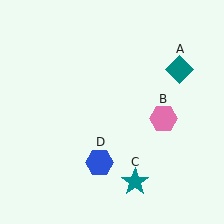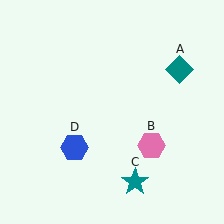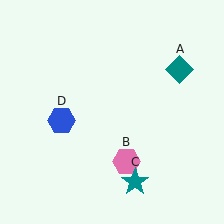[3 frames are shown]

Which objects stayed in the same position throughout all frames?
Teal diamond (object A) and teal star (object C) remained stationary.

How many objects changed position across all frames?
2 objects changed position: pink hexagon (object B), blue hexagon (object D).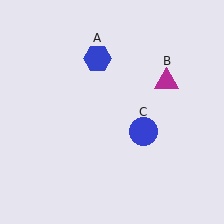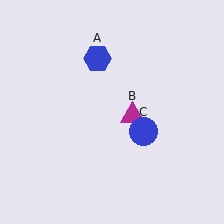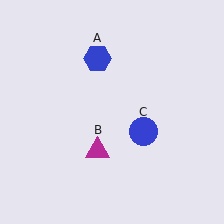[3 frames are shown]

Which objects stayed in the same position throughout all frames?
Blue hexagon (object A) and blue circle (object C) remained stationary.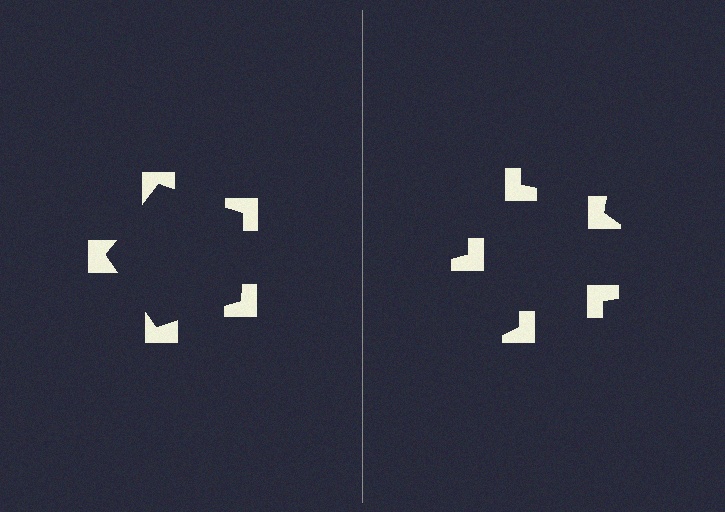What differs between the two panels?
The notched squares are positioned identically on both sides; only the wedge orientations differ. On the left they align to a pentagon; on the right they are misaligned.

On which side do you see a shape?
An illusory pentagon appears on the left side. On the right side the wedge cuts are rotated, so no coherent shape forms.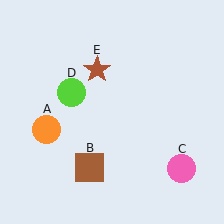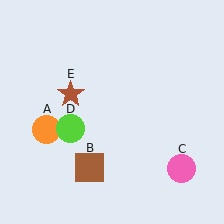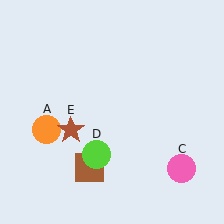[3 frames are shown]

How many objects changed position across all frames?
2 objects changed position: lime circle (object D), brown star (object E).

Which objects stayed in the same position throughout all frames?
Orange circle (object A) and brown square (object B) and pink circle (object C) remained stationary.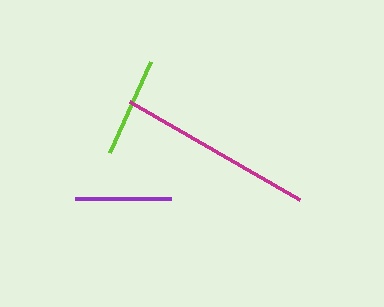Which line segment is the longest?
The magenta line is the longest at approximately 196 pixels.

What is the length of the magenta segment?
The magenta segment is approximately 196 pixels long.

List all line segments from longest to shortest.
From longest to shortest: magenta, lime, purple.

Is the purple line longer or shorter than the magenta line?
The magenta line is longer than the purple line.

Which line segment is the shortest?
The purple line is the shortest at approximately 96 pixels.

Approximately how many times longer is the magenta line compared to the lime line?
The magenta line is approximately 1.9 times the length of the lime line.